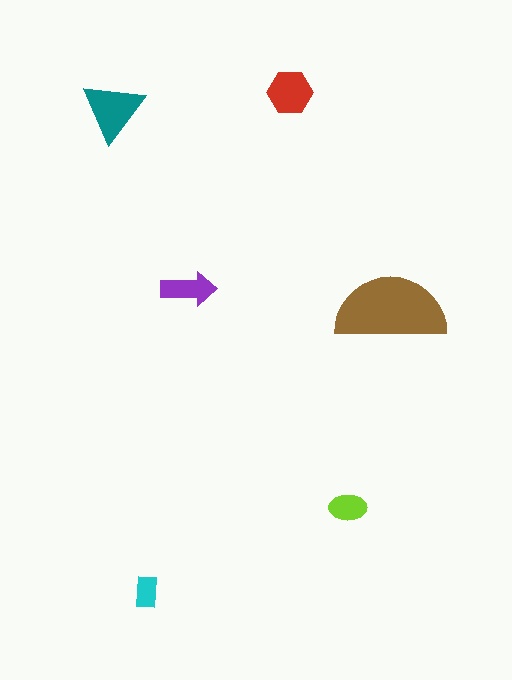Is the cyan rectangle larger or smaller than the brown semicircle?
Smaller.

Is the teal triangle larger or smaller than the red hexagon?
Larger.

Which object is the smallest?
The cyan rectangle.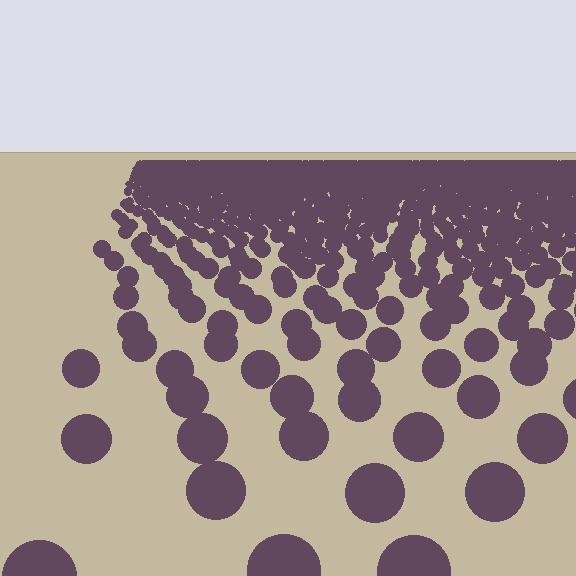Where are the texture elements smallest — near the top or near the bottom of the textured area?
Near the top.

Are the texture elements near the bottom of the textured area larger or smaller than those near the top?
Larger. Near the bottom, elements are closer to the viewer and appear at a bigger on-screen size.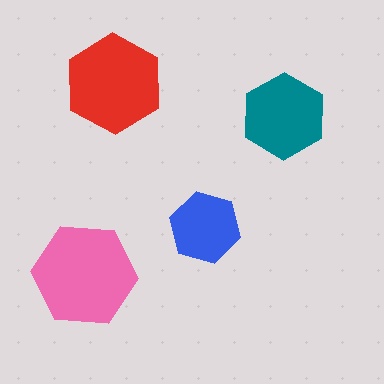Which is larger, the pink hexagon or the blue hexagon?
The pink one.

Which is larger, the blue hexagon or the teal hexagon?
The teal one.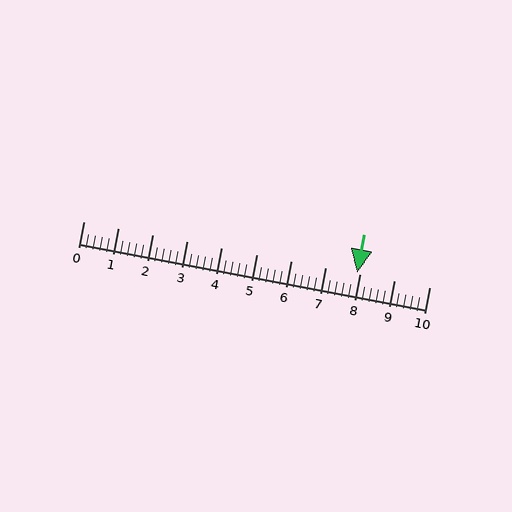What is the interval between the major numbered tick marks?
The major tick marks are spaced 1 units apart.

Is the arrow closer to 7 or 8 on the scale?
The arrow is closer to 8.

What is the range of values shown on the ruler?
The ruler shows values from 0 to 10.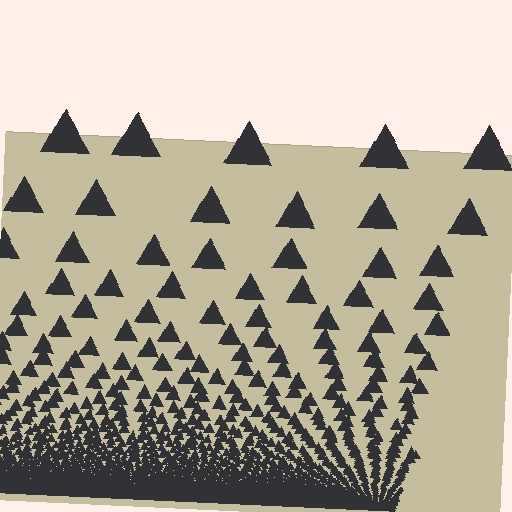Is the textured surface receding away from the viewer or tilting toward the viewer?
The surface appears to tilt toward the viewer. Texture elements get larger and sparser toward the top.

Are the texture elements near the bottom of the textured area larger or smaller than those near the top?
Smaller. The gradient is inverted — elements near the bottom are smaller and denser.